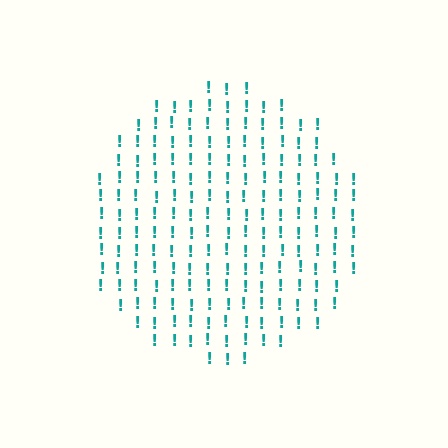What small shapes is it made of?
It is made of small exclamation marks.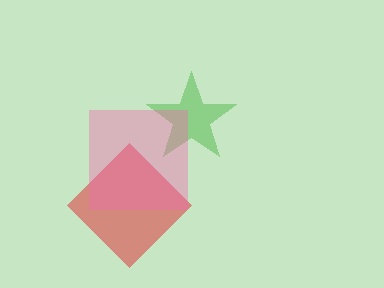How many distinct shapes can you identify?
There are 3 distinct shapes: a red diamond, a green star, a pink square.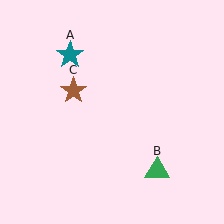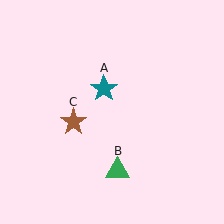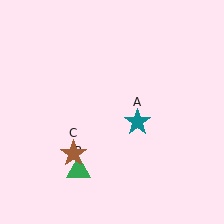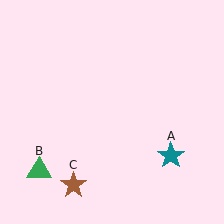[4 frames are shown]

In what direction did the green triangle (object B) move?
The green triangle (object B) moved left.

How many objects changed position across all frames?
3 objects changed position: teal star (object A), green triangle (object B), brown star (object C).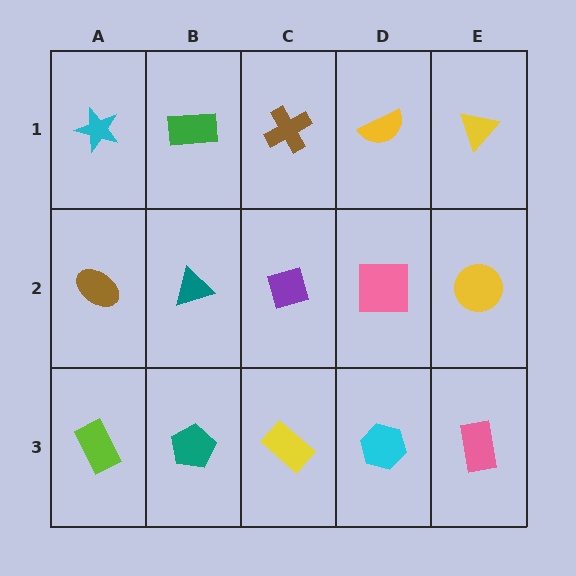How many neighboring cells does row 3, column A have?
2.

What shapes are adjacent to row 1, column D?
A pink square (row 2, column D), a brown cross (row 1, column C), a yellow triangle (row 1, column E).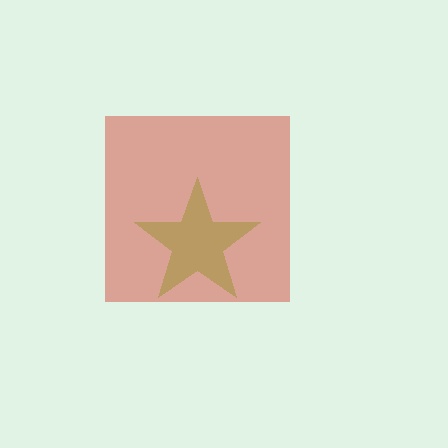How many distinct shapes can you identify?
There are 2 distinct shapes: a lime star, a red square.